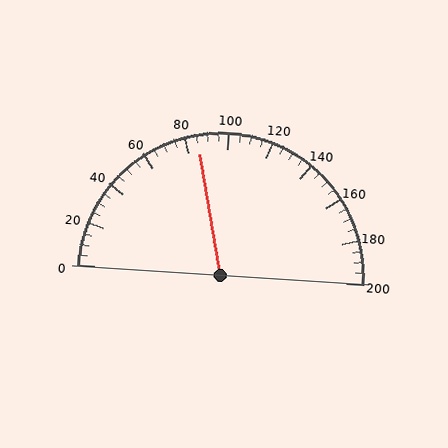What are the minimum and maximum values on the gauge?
The gauge ranges from 0 to 200.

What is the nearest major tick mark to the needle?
The nearest major tick mark is 80.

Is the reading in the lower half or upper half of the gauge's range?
The reading is in the lower half of the range (0 to 200).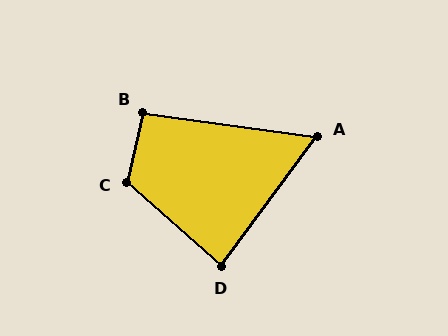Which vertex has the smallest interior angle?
A, at approximately 61 degrees.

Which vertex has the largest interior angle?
C, at approximately 119 degrees.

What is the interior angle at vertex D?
Approximately 85 degrees (approximately right).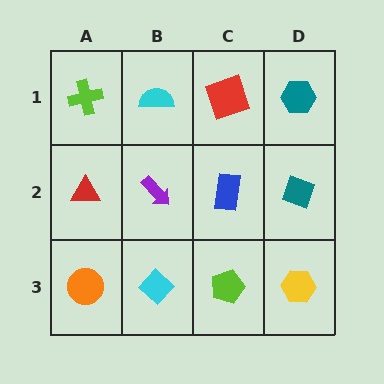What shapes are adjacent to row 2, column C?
A red square (row 1, column C), a lime pentagon (row 3, column C), a purple arrow (row 2, column B), a teal diamond (row 2, column D).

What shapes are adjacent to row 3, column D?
A teal diamond (row 2, column D), a lime pentagon (row 3, column C).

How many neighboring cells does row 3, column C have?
3.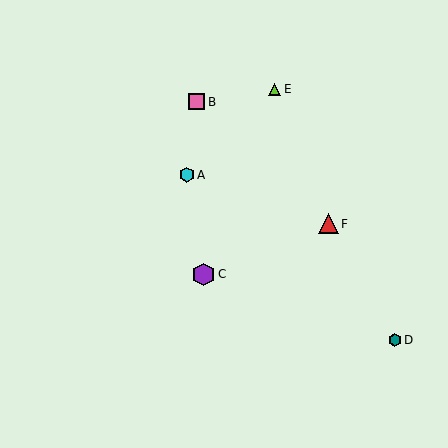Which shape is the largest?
The purple hexagon (labeled C) is the largest.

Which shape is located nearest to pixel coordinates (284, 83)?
The lime triangle (labeled E) at (275, 89) is nearest to that location.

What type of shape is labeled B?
Shape B is a pink square.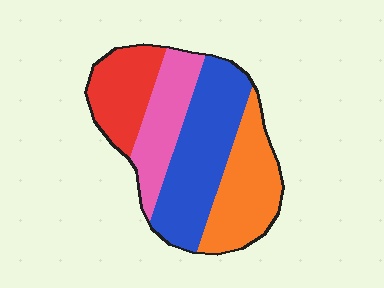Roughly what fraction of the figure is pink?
Pink covers 20% of the figure.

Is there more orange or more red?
Orange.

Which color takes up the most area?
Blue, at roughly 35%.